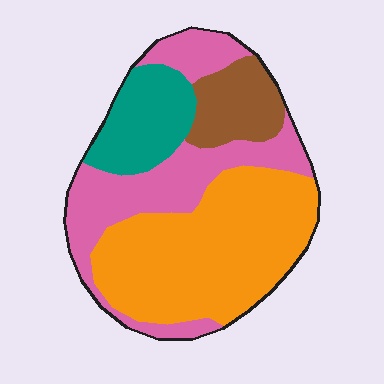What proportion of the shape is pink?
Pink covers about 30% of the shape.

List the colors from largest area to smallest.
From largest to smallest: orange, pink, teal, brown.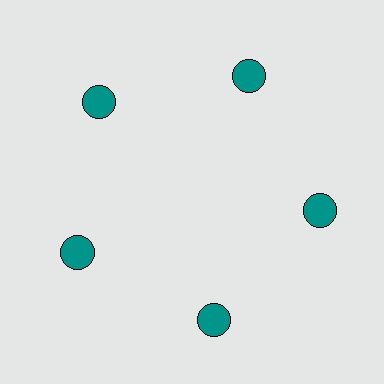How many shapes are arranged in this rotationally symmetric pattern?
There are 5 shapes, arranged in 5 groups of 1.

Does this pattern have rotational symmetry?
Yes, this pattern has 5-fold rotational symmetry. It looks the same after rotating 72 degrees around the center.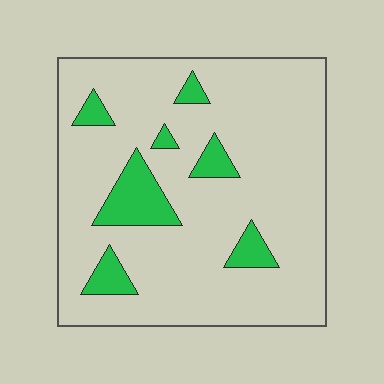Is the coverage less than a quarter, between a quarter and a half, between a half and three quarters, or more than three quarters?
Less than a quarter.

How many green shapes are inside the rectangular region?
7.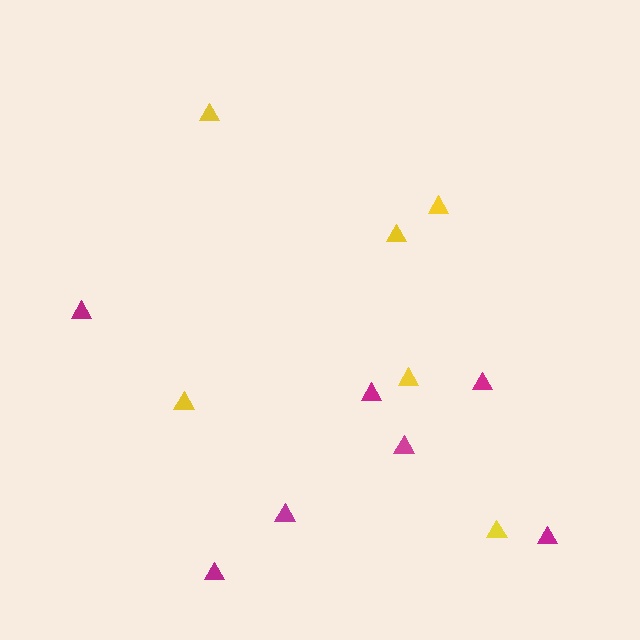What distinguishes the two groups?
There are 2 groups: one group of yellow triangles (6) and one group of magenta triangles (7).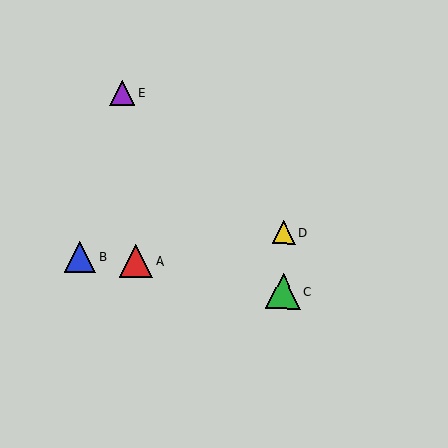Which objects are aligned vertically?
Objects C, D are aligned vertically.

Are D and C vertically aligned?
Yes, both are at x≈284.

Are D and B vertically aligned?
No, D is at x≈284 and B is at x≈80.